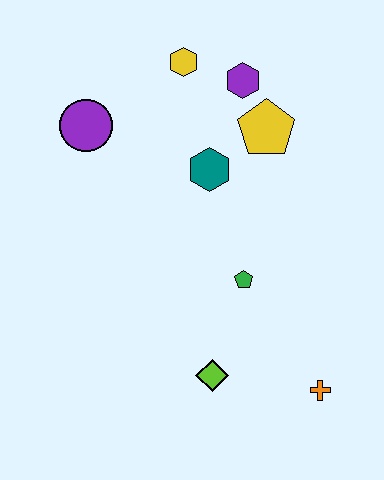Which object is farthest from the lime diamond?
The yellow hexagon is farthest from the lime diamond.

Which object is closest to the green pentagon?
The lime diamond is closest to the green pentagon.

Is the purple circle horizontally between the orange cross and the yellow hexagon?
No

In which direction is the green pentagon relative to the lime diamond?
The green pentagon is above the lime diamond.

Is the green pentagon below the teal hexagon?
Yes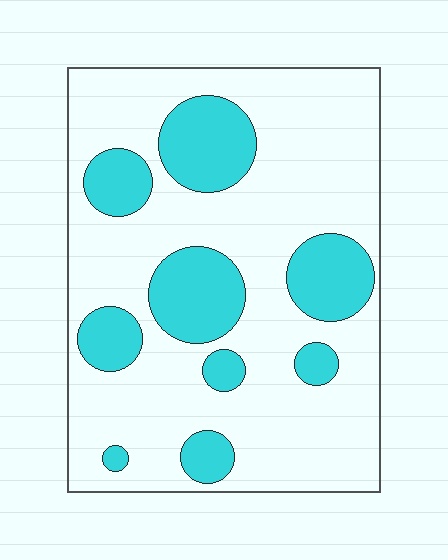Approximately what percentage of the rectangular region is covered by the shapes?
Approximately 25%.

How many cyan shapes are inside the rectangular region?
9.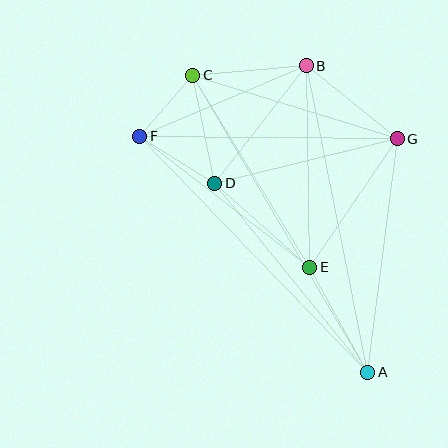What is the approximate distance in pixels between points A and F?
The distance between A and F is approximately 328 pixels.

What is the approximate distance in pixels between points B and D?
The distance between B and D is approximately 149 pixels.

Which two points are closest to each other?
Points C and F are closest to each other.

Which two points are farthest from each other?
Points A and C are farthest from each other.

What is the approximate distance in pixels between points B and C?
The distance between B and C is approximately 114 pixels.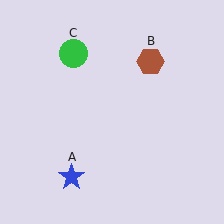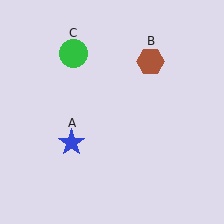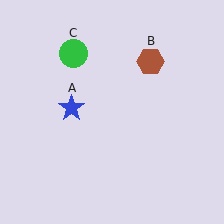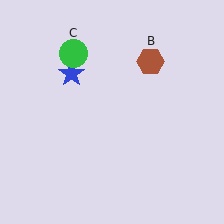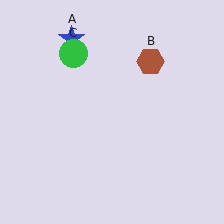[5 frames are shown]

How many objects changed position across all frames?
1 object changed position: blue star (object A).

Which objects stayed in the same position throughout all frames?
Brown hexagon (object B) and green circle (object C) remained stationary.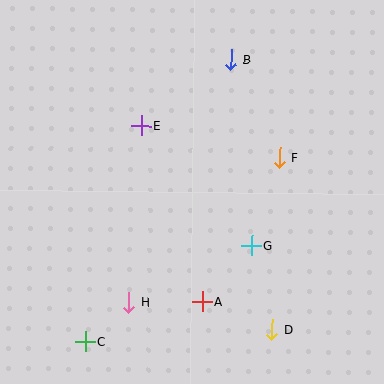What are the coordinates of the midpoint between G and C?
The midpoint between G and C is at (169, 293).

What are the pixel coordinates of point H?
Point H is at (128, 302).